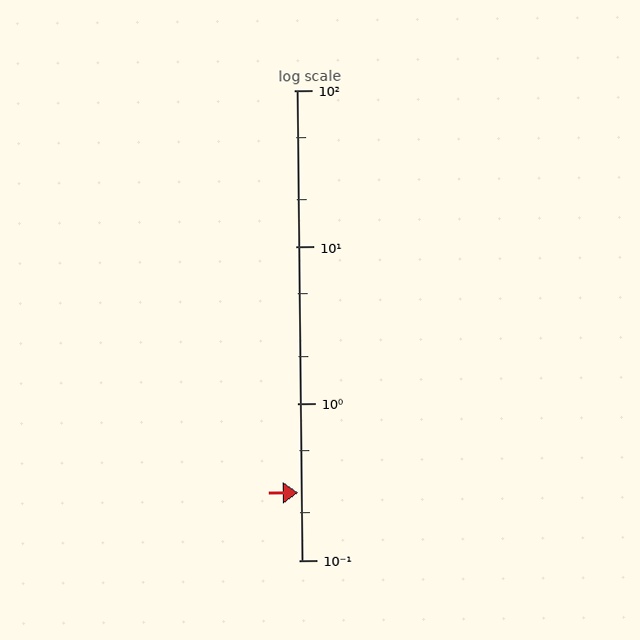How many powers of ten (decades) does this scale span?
The scale spans 3 decades, from 0.1 to 100.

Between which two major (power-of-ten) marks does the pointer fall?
The pointer is between 0.1 and 1.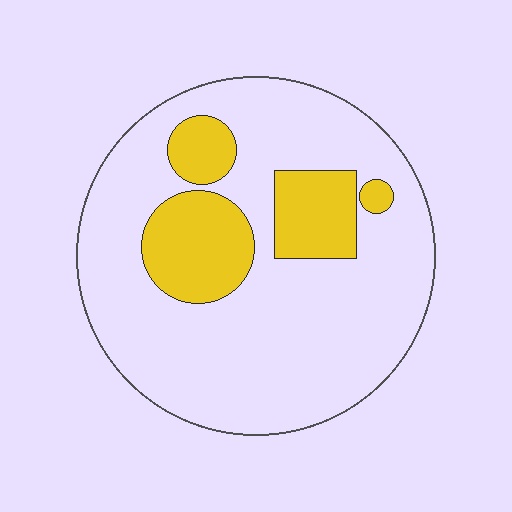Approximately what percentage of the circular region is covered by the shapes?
Approximately 20%.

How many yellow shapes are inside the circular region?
4.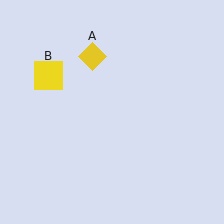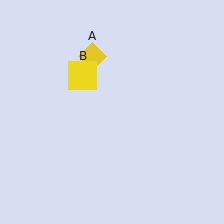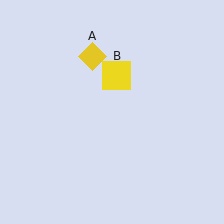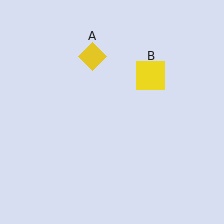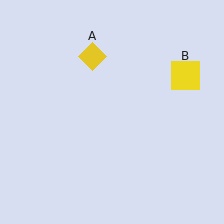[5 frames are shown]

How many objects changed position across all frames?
1 object changed position: yellow square (object B).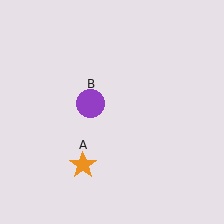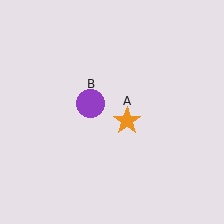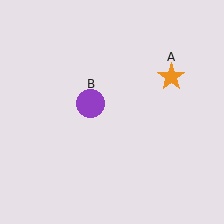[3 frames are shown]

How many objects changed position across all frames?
1 object changed position: orange star (object A).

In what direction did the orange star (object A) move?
The orange star (object A) moved up and to the right.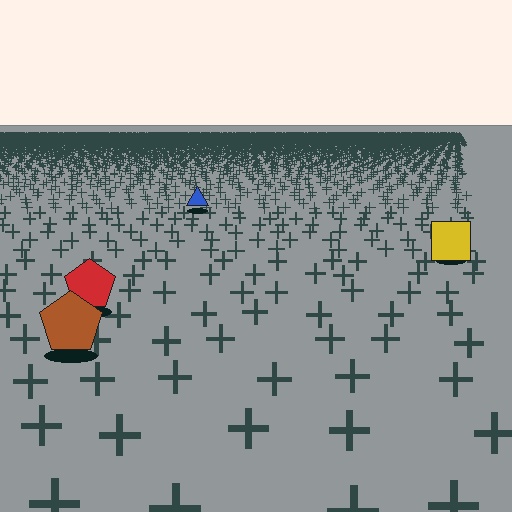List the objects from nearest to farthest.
From nearest to farthest: the brown pentagon, the red pentagon, the yellow square, the blue triangle.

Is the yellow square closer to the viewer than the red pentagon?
No. The red pentagon is closer — you can tell from the texture gradient: the ground texture is coarser near it.